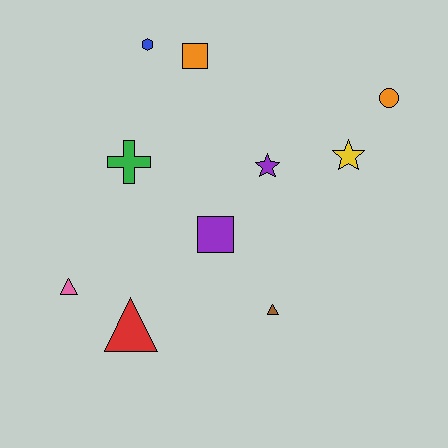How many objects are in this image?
There are 10 objects.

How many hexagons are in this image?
There is 1 hexagon.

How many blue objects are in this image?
There is 1 blue object.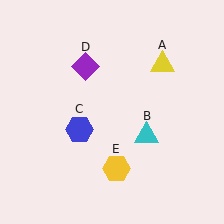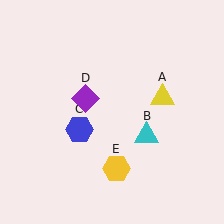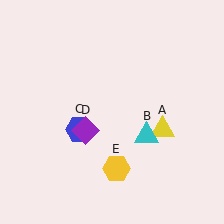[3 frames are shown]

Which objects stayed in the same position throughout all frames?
Cyan triangle (object B) and blue hexagon (object C) and yellow hexagon (object E) remained stationary.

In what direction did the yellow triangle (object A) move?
The yellow triangle (object A) moved down.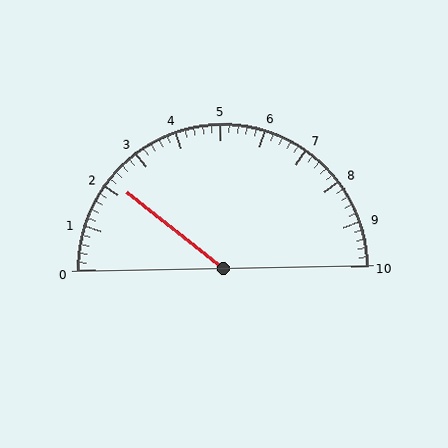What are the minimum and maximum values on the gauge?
The gauge ranges from 0 to 10.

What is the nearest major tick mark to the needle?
The nearest major tick mark is 2.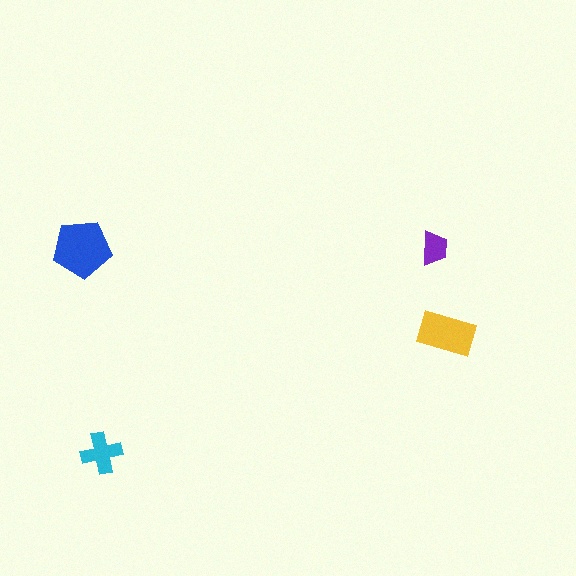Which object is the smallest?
The purple trapezoid.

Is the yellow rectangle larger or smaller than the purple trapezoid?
Larger.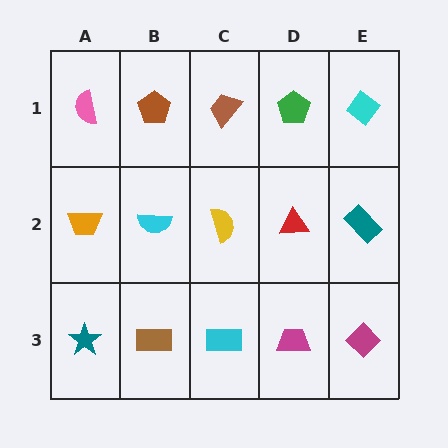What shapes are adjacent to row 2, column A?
A pink semicircle (row 1, column A), a teal star (row 3, column A), a cyan semicircle (row 2, column B).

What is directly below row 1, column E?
A teal rectangle.